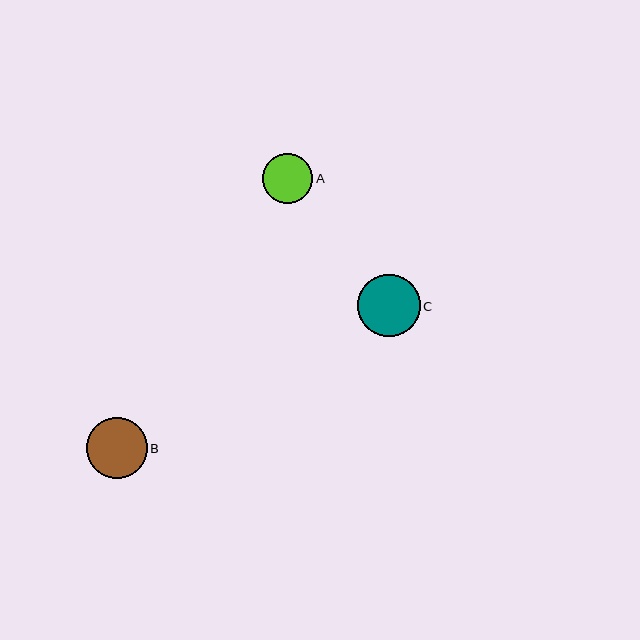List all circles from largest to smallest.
From largest to smallest: C, B, A.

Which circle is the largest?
Circle C is the largest with a size of approximately 63 pixels.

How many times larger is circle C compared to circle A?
Circle C is approximately 1.3 times the size of circle A.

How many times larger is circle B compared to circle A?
Circle B is approximately 1.2 times the size of circle A.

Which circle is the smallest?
Circle A is the smallest with a size of approximately 50 pixels.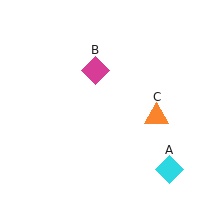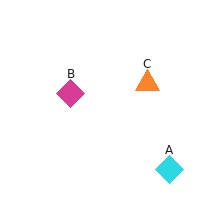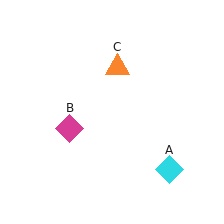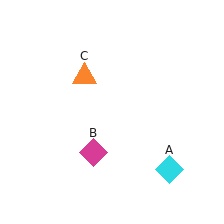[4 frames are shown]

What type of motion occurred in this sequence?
The magenta diamond (object B), orange triangle (object C) rotated counterclockwise around the center of the scene.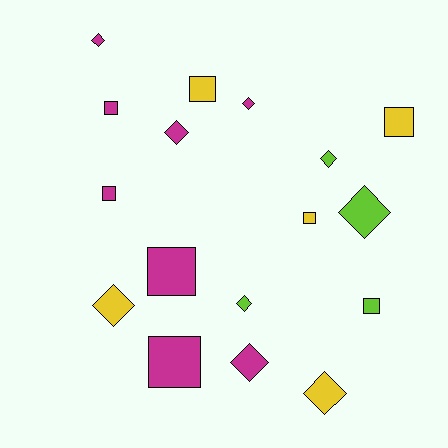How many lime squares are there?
There is 1 lime square.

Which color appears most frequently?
Magenta, with 8 objects.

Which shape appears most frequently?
Diamond, with 9 objects.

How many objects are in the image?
There are 17 objects.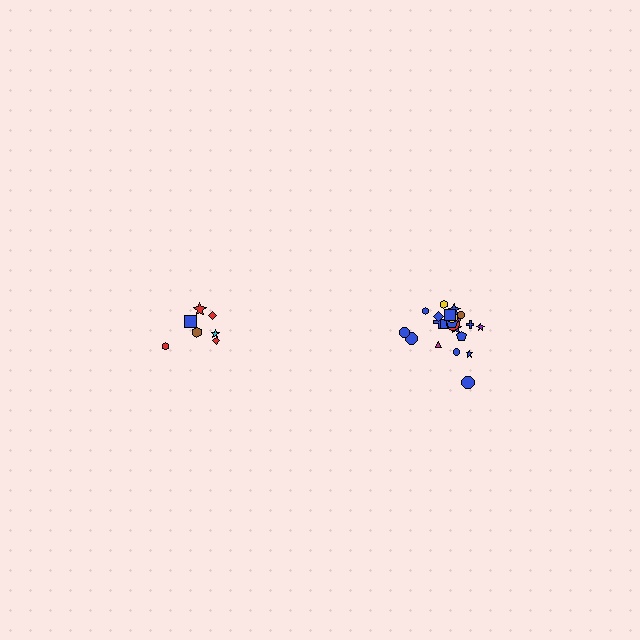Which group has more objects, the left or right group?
The right group.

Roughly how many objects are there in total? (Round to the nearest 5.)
Roughly 30 objects in total.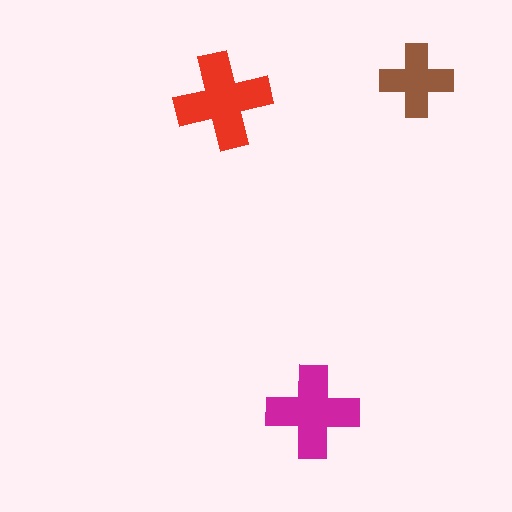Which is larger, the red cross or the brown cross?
The red one.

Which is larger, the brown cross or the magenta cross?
The magenta one.